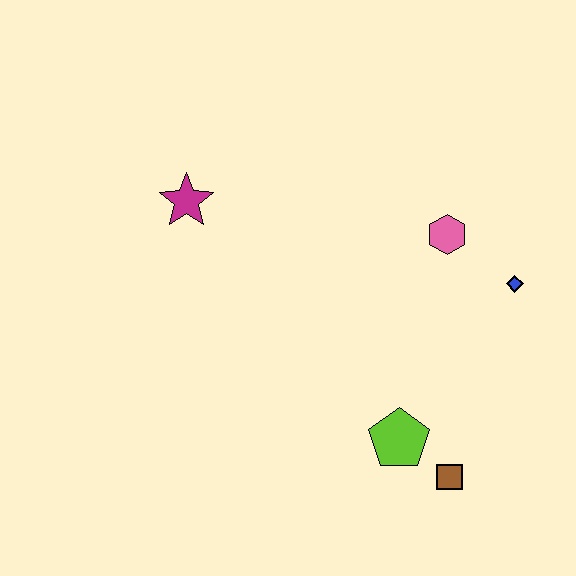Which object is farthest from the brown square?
The magenta star is farthest from the brown square.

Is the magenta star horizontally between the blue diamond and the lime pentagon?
No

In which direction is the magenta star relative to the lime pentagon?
The magenta star is above the lime pentagon.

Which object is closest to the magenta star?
The pink hexagon is closest to the magenta star.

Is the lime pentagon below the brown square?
No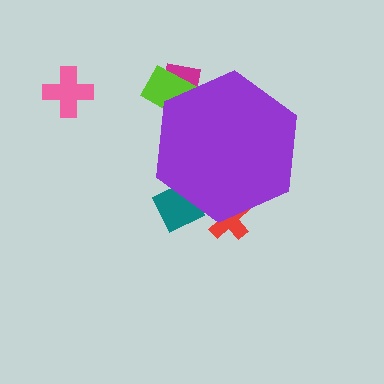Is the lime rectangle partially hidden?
Yes, the lime rectangle is partially hidden behind the purple hexagon.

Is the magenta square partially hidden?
Yes, the magenta square is partially hidden behind the purple hexagon.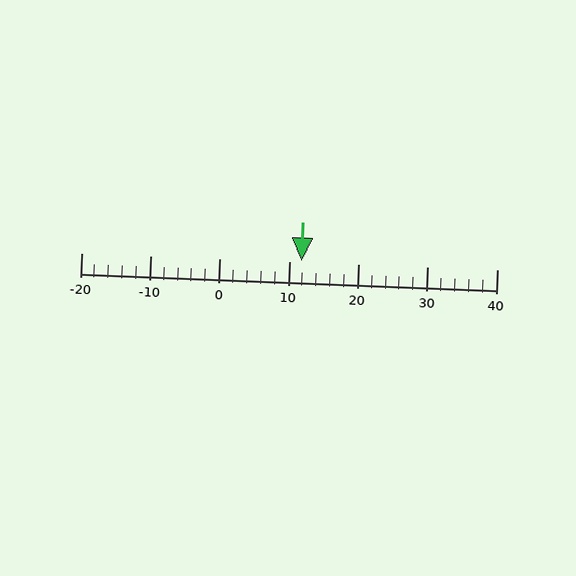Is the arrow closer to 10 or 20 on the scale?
The arrow is closer to 10.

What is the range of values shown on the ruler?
The ruler shows values from -20 to 40.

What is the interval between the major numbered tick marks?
The major tick marks are spaced 10 units apart.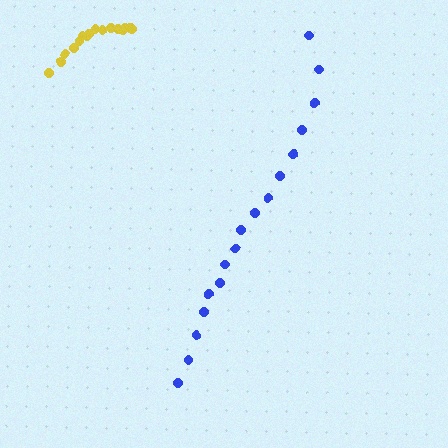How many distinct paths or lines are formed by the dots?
There are 2 distinct paths.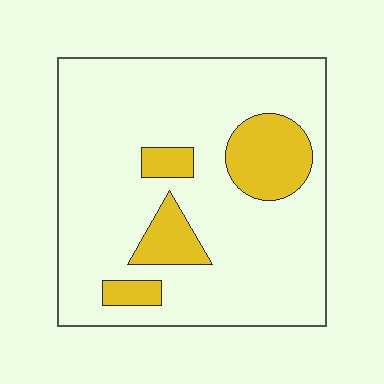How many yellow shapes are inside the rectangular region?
4.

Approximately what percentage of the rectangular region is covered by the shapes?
Approximately 15%.